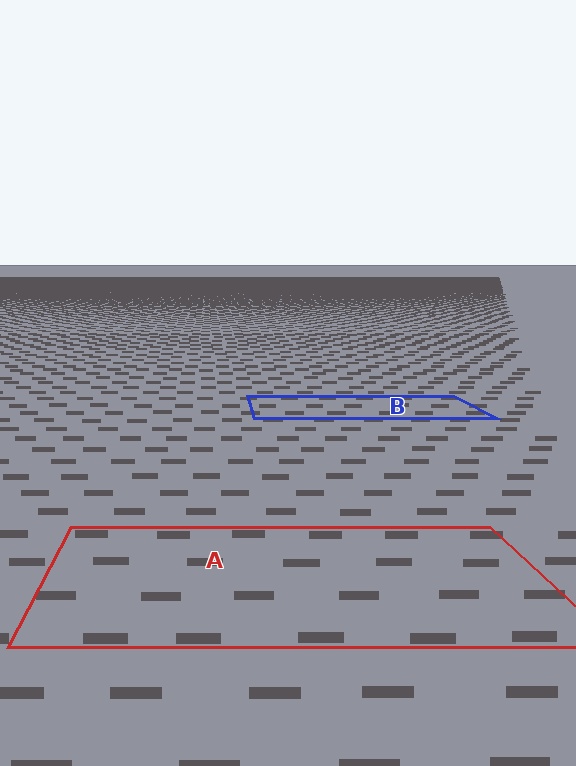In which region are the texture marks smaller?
The texture marks are smaller in region B, because it is farther away.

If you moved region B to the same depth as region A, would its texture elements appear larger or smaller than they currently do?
They would appear larger. At a closer depth, the same texture elements are projected at a bigger on-screen size.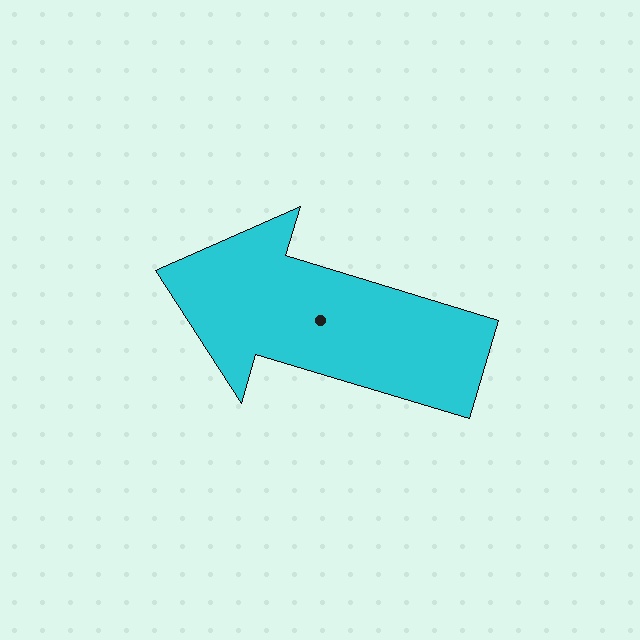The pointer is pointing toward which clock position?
Roughly 10 o'clock.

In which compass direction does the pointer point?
West.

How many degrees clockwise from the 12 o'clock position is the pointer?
Approximately 287 degrees.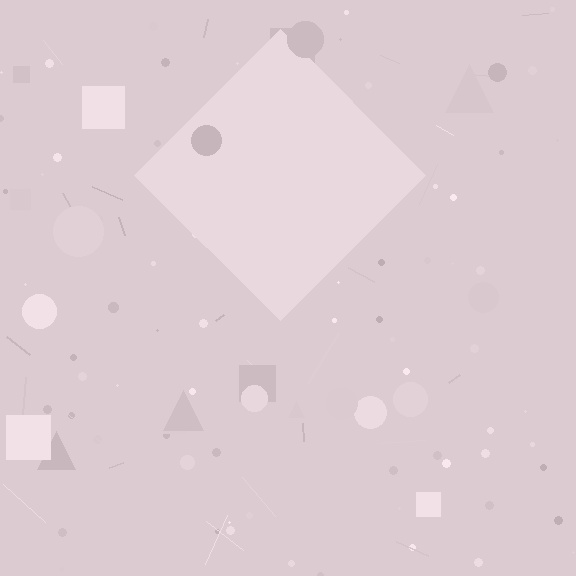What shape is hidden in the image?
A diamond is hidden in the image.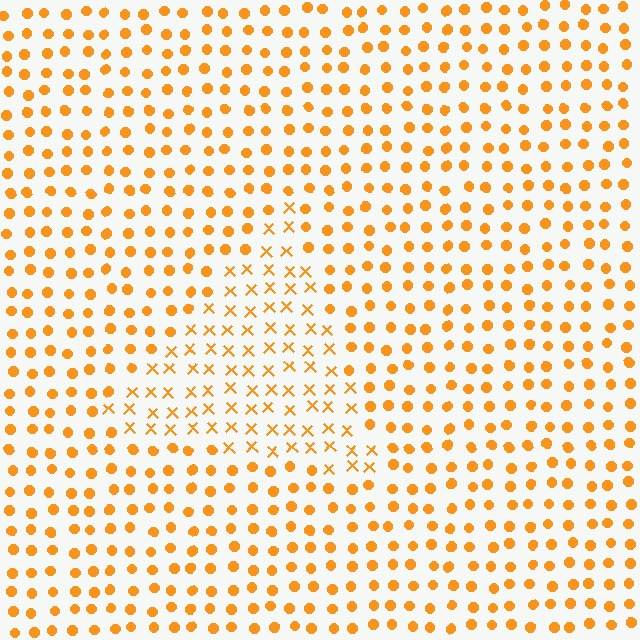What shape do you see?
I see a triangle.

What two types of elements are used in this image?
The image uses X marks inside the triangle region and circles outside it.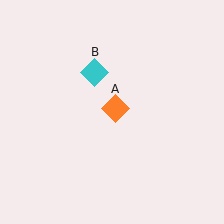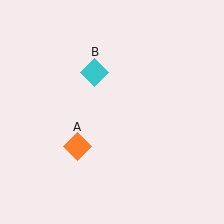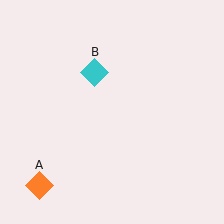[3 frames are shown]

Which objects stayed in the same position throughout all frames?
Cyan diamond (object B) remained stationary.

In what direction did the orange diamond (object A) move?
The orange diamond (object A) moved down and to the left.